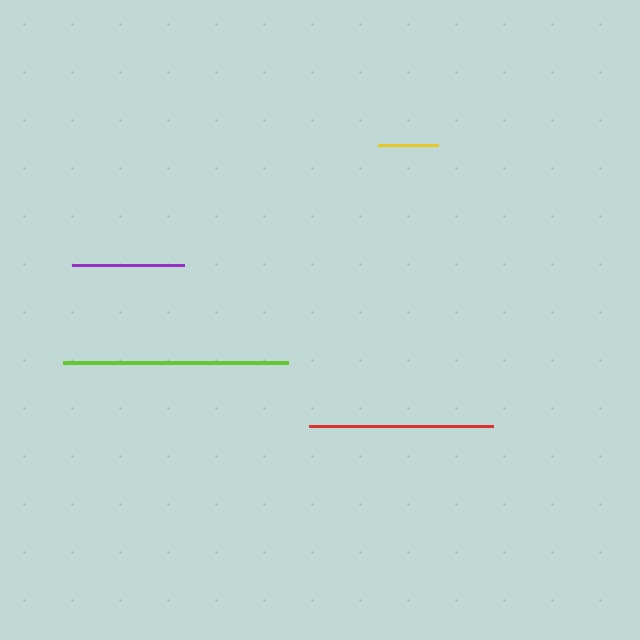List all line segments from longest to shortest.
From longest to shortest: lime, red, purple, yellow.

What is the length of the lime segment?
The lime segment is approximately 225 pixels long.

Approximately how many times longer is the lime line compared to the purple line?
The lime line is approximately 2.0 times the length of the purple line.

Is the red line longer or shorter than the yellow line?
The red line is longer than the yellow line.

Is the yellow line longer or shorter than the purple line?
The purple line is longer than the yellow line.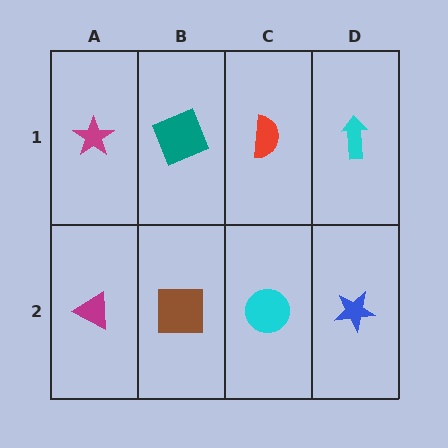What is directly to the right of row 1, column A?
A teal square.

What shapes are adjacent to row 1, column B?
A brown square (row 2, column B), a magenta star (row 1, column A), a red semicircle (row 1, column C).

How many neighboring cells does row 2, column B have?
3.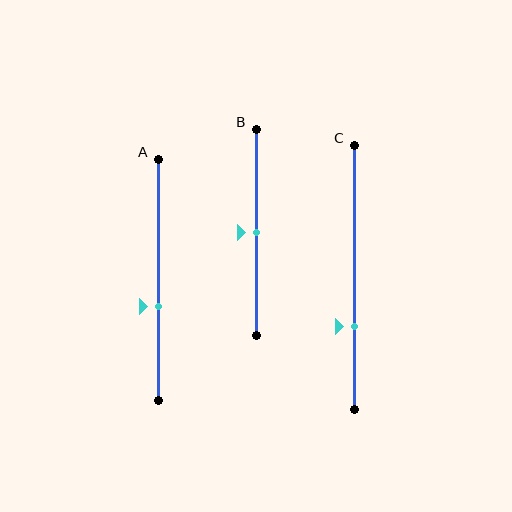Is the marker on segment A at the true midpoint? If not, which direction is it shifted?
No, the marker on segment A is shifted downward by about 11% of the segment length.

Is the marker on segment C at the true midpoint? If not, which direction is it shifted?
No, the marker on segment C is shifted downward by about 19% of the segment length.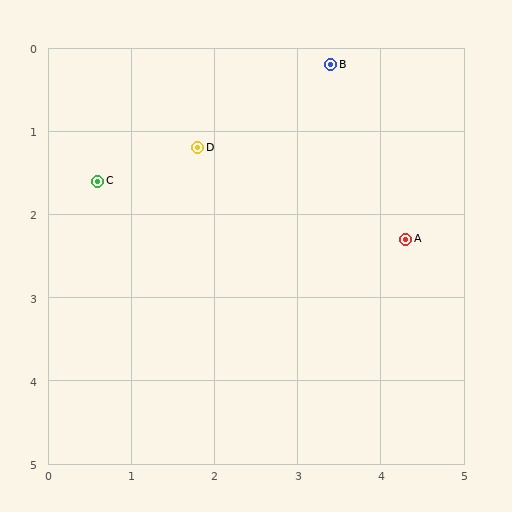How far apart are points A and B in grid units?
Points A and B are about 2.3 grid units apart.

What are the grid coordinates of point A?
Point A is at approximately (4.3, 2.3).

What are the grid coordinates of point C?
Point C is at approximately (0.6, 1.6).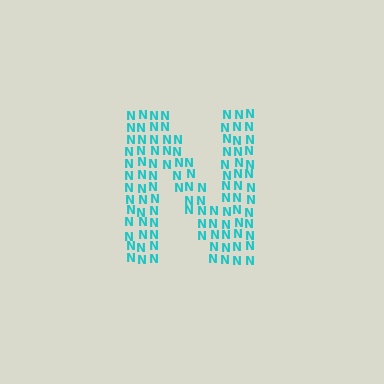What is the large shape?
The large shape is the letter N.